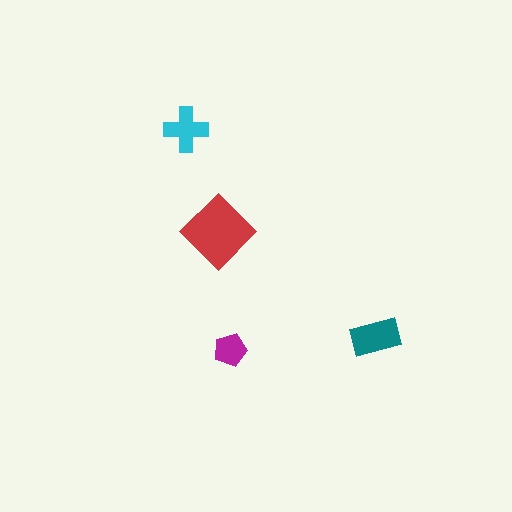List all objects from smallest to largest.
The magenta pentagon, the cyan cross, the teal rectangle, the red diamond.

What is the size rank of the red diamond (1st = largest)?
1st.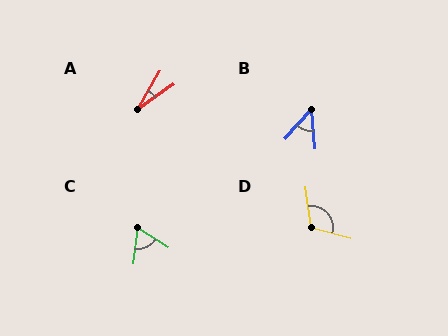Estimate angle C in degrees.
Approximately 65 degrees.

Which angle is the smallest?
A, at approximately 24 degrees.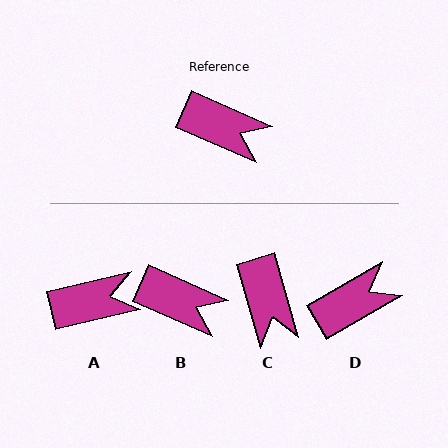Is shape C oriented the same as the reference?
No, it is off by about 50 degrees.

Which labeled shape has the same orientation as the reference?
B.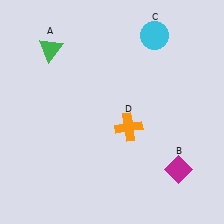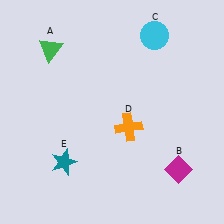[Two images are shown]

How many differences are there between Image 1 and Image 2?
There is 1 difference between the two images.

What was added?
A teal star (E) was added in Image 2.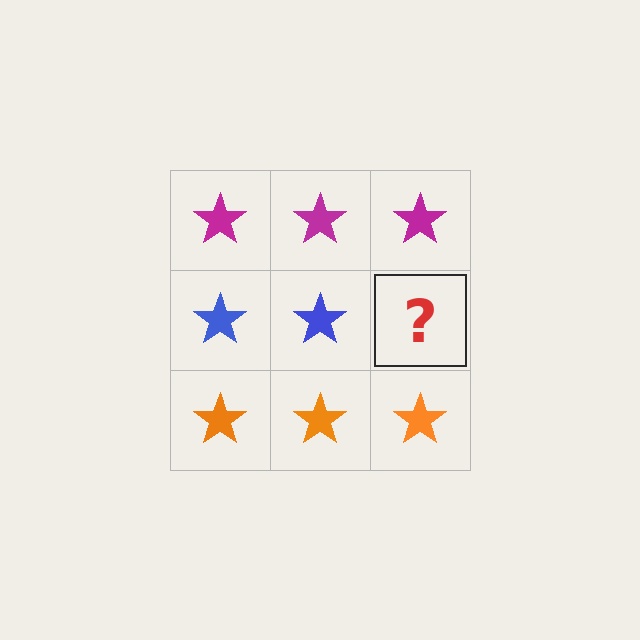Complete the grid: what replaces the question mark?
The question mark should be replaced with a blue star.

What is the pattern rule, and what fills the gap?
The rule is that each row has a consistent color. The gap should be filled with a blue star.